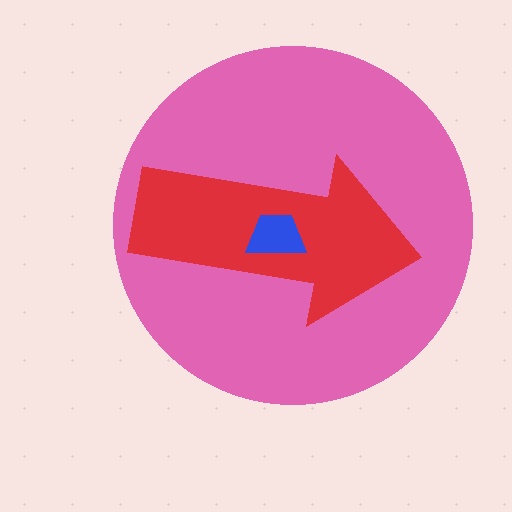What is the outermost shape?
The pink circle.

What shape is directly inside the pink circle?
The red arrow.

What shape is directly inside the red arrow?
The blue trapezoid.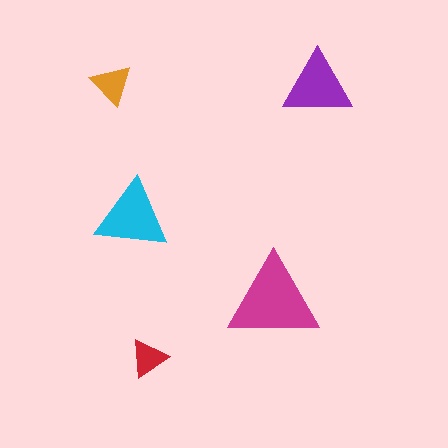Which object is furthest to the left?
The orange triangle is leftmost.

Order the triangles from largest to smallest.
the magenta one, the cyan one, the purple one, the orange one, the red one.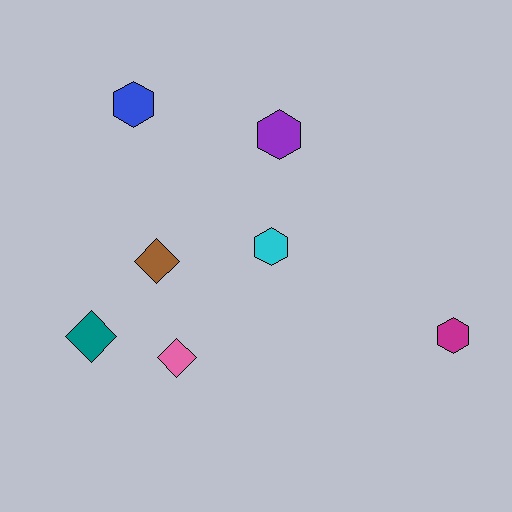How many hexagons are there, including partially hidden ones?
There are 4 hexagons.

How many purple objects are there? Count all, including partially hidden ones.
There is 1 purple object.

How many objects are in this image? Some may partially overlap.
There are 7 objects.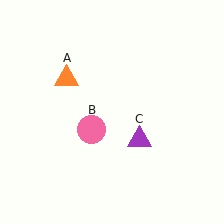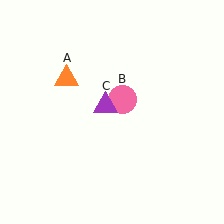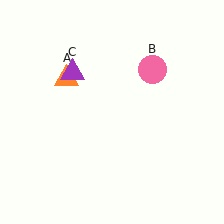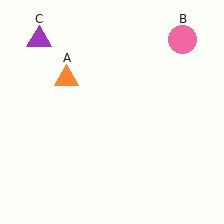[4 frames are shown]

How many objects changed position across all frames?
2 objects changed position: pink circle (object B), purple triangle (object C).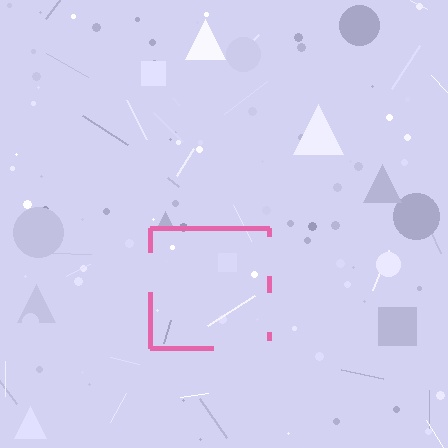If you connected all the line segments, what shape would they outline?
They would outline a square.